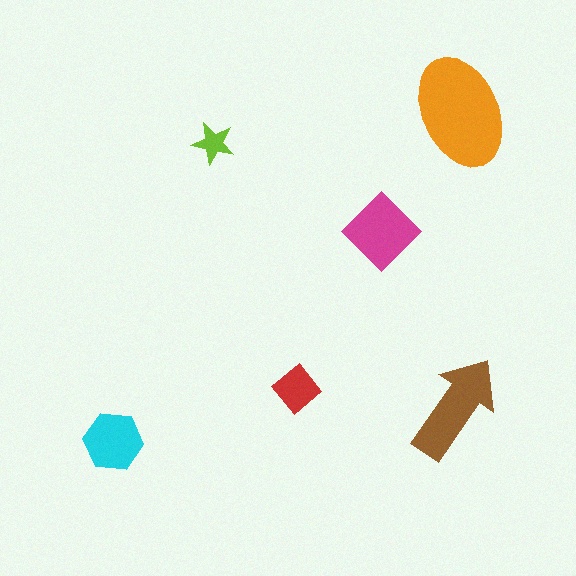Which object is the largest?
The orange ellipse.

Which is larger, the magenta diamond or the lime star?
The magenta diamond.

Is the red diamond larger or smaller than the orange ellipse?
Smaller.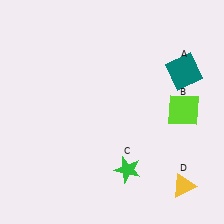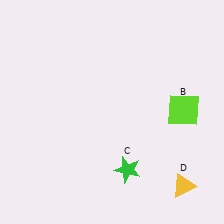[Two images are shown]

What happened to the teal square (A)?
The teal square (A) was removed in Image 2. It was in the top-right area of Image 1.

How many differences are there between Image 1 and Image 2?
There is 1 difference between the two images.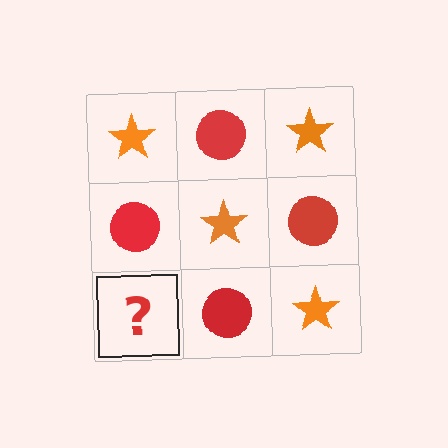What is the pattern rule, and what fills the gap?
The rule is that it alternates orange star and red circle in a checkerboard pattern. The gap should be filled with an orange star.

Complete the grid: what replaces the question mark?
The question mark should be replaced with an orange star.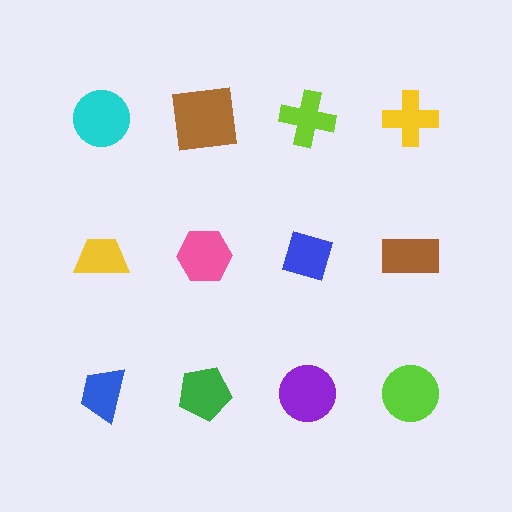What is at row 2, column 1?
A yellow trapezoid.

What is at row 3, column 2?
A green pentagon.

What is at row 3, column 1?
A blue trapezoid.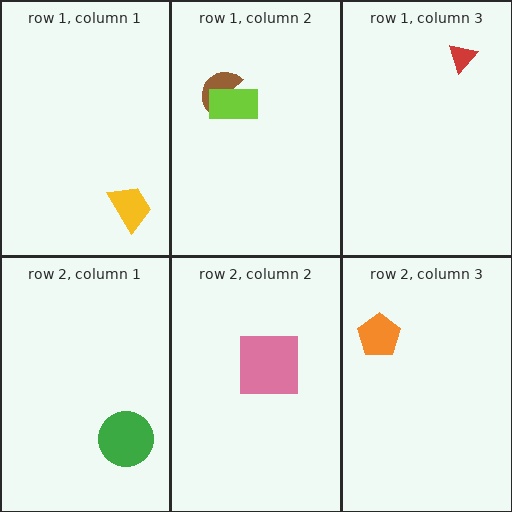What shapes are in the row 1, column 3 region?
The red triangle.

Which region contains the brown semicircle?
The row 1, column 2 region.